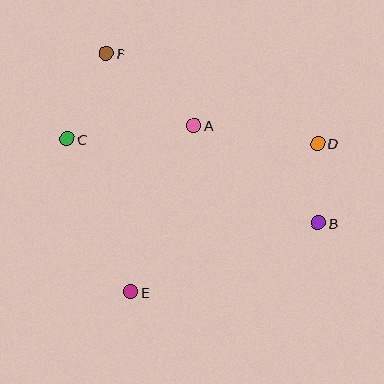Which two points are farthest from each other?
Points B and F are farthest from each other.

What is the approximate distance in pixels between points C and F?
The distance between C and F is approximately 93 pixels.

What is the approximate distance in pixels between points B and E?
The distance between B and E is approximately 200 pixels.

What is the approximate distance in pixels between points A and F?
The distance between A and F is approximately 113 pixels.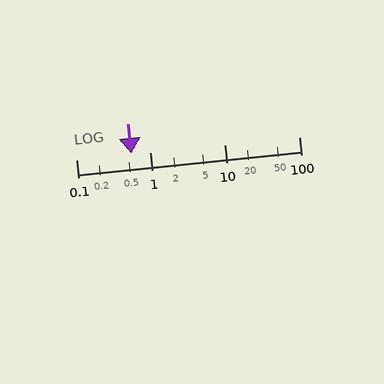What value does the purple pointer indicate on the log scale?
The pointer indicates approximately 0.55.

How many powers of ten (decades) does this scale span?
The scale spans 3 decades, from 0.1 to 100.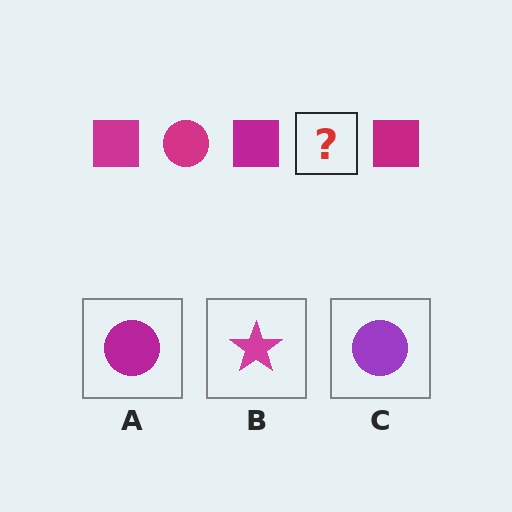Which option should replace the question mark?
Option A.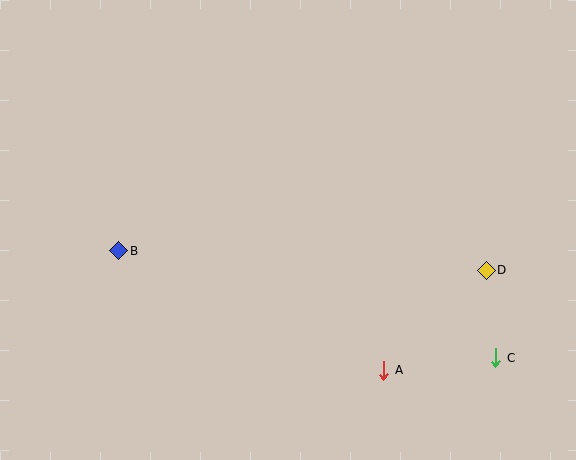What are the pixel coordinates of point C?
Point C is at (496, 358).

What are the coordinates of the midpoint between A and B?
The midpoint between A and B is at (251, 310).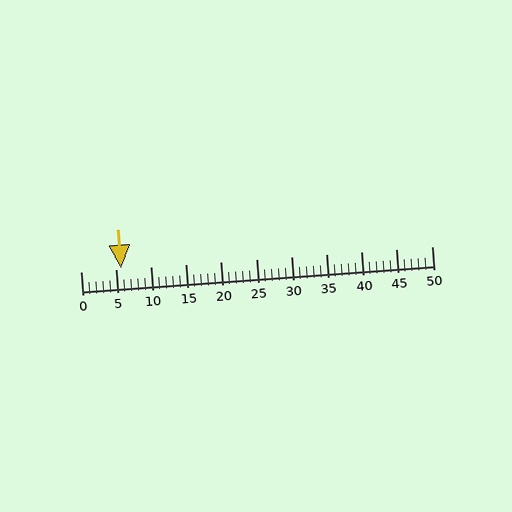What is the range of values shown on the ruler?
The ruler shows values from 0 to 50.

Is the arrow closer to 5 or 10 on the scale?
The arrow is closer to 5.